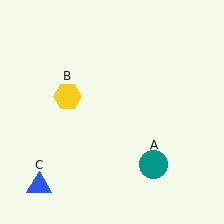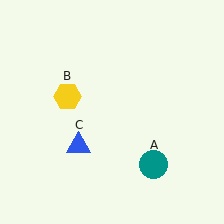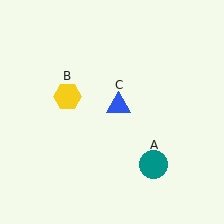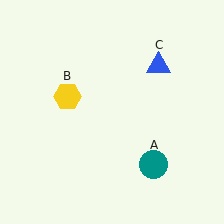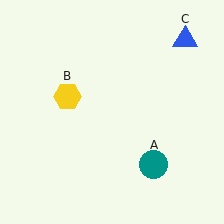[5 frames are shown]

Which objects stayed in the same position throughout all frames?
Teal circle (object A) and yellow hexagon (object B) remained stationary.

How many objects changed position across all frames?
1 object changed position: blue triangle (object C).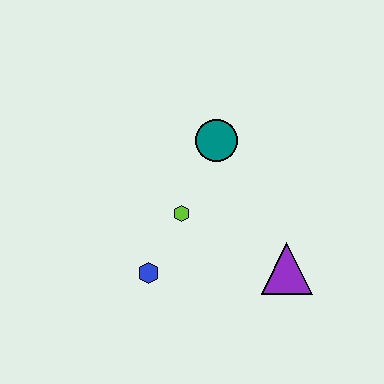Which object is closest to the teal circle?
The lime hexagon is closest to the teal circle.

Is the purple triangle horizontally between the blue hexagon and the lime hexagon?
No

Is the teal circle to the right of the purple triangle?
No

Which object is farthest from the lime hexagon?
The purple triangle is farthest from the lime hexagon.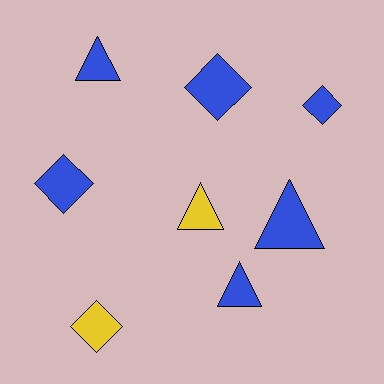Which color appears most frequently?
Blue, with 6 objects.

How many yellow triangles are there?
There is 1 yellow triangle.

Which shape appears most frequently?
Diamond, with 4 objects.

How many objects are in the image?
There are 8 objects.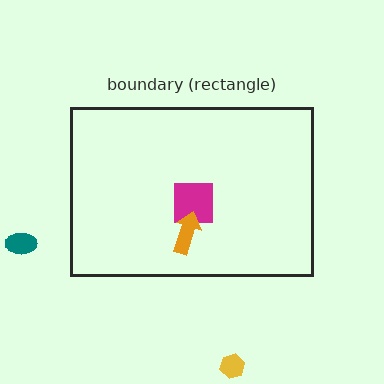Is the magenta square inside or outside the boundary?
Inside.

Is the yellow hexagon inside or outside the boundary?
Outside.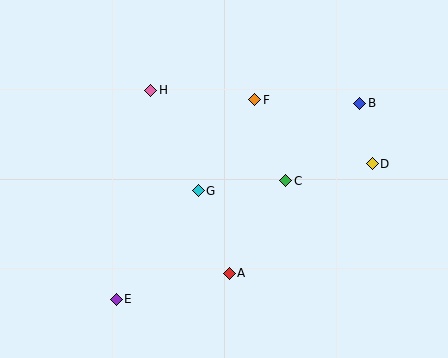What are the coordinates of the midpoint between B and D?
The midpoint between B and D is at (366, 133).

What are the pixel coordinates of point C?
Point C is at (286, 181).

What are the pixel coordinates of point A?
Point A is at (229, 273).